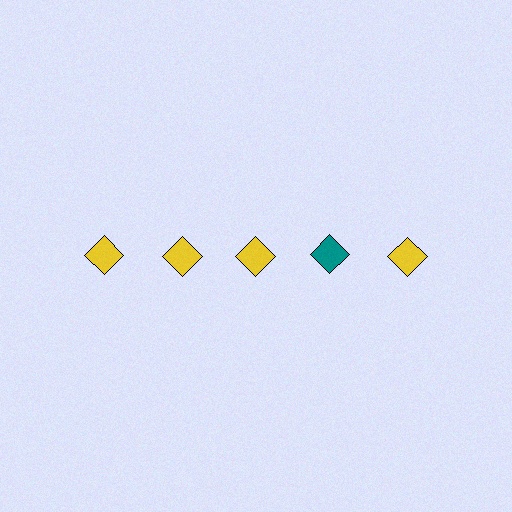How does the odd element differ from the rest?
It has a different color: teal instead of yellow.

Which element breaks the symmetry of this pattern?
The teal diamond in the top row, second from right column breaks the symmetry. All other shapes are yellow diamonds.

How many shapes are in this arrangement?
There are 5 shapes arranged in a grid pattern.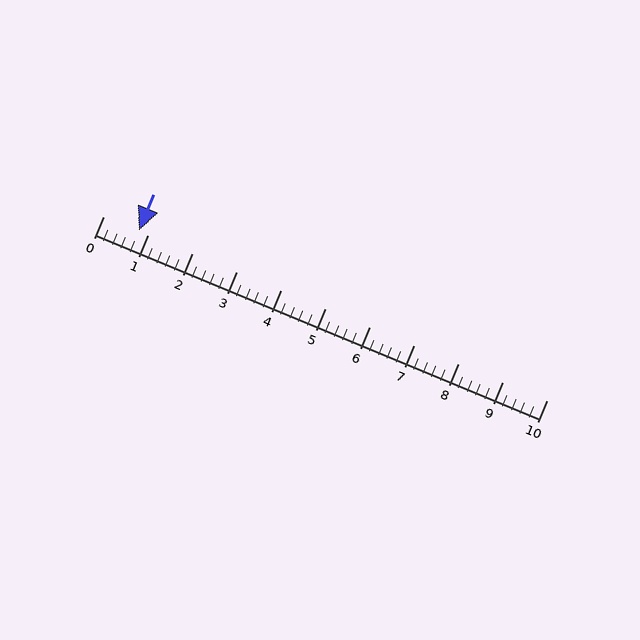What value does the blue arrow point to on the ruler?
The blue arrow points to approximately 0.8.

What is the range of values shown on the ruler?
The ruler shows values from 0 to 10.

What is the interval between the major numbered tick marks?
The major tick marks are spaced 1 units apart.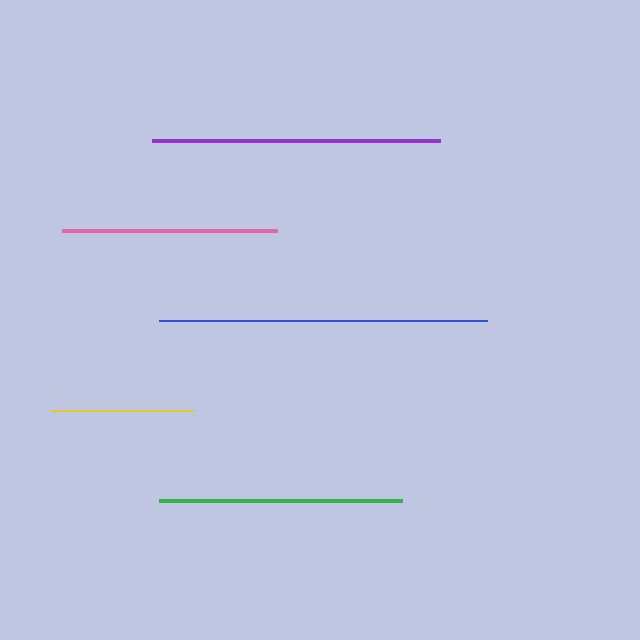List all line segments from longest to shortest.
From longest to shortest: blue, purple, green, pink, yellow.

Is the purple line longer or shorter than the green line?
The purple line is longer than the green line.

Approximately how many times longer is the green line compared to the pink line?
The green line is approximately 1.1 times the length of the pink line.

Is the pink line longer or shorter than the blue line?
The blue line is longer than the pink line.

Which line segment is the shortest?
The yellow line is the shortest at approximately 143 pixels.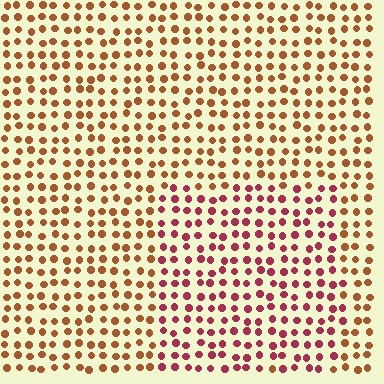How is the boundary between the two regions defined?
The boundary is defined purely by a slight shift in hue (about 40 degrees). Spacing, size, and orientation are identical on both sides.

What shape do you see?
I see a rectangle.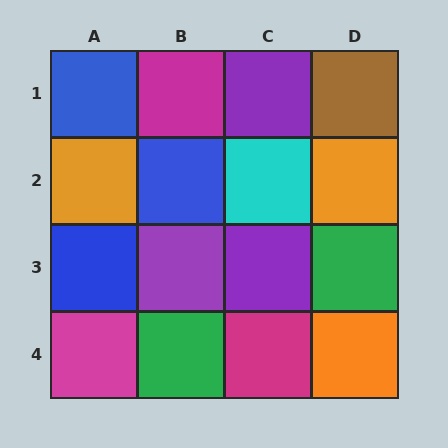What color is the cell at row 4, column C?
Magenta.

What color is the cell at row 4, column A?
Magenta.